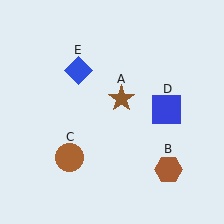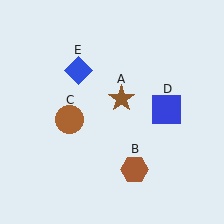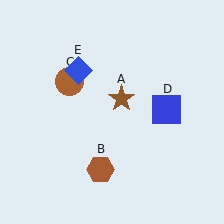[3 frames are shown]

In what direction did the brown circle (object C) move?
The brown circle (object C) moved up.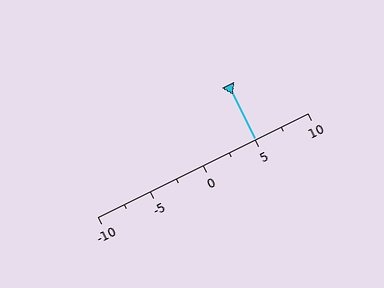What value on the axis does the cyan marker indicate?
The marker indicates approximately 5.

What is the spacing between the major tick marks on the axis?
The major ticks are spaced 5 apart.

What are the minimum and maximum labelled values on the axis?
The axis runs from -10 to 10.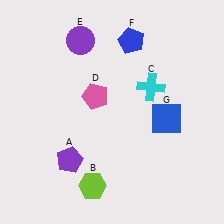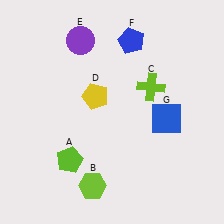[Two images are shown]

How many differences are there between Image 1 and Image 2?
There are 3 differences between the two images.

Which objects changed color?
A changed from purple to lime. C changed from cyan to lime. D changed from pink to yellow.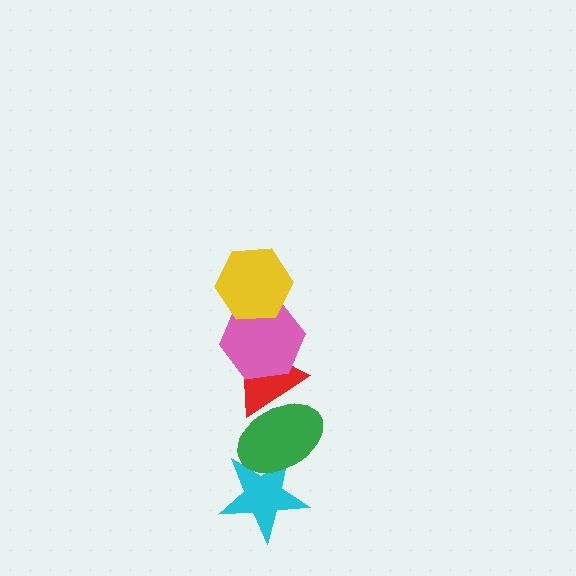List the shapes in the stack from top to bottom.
From top to bottom: the yellow hexagon, the pink hexagon, the red triangle, the green ellipse, the cyan star.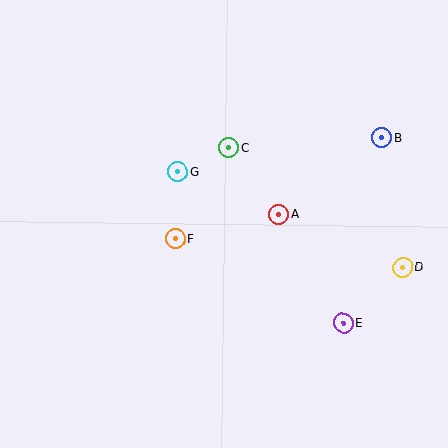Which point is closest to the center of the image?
Point F at (175, 239) is closest to the center.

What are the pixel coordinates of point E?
Point E is at (343, 323).